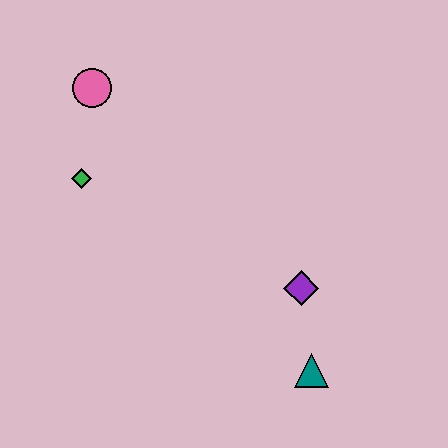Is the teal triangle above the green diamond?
No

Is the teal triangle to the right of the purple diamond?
Yes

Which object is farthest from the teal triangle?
The pink circle is farthest from the teal triangle.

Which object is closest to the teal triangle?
The purple diamond is closest to the teal triangle.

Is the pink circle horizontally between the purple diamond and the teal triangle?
No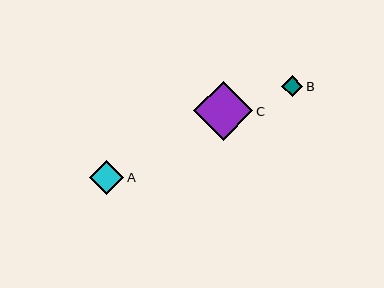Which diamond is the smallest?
Diamond B is the smallest with a size of approximately 21 pixels.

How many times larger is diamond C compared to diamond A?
Diamond C is approximately 1.7 times the size of diamond A.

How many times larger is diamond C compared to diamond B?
Diamond C is approximately 2.8 times the size of diamond B.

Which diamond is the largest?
Diamond C is the largest with a size of approximately 59 pixels.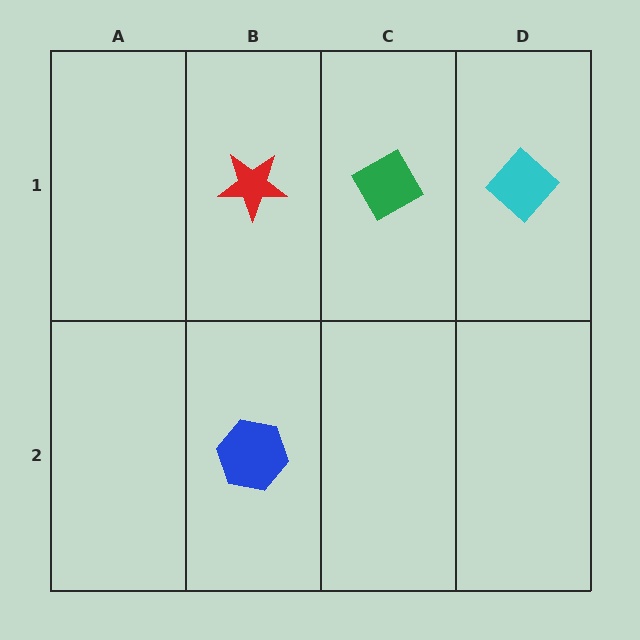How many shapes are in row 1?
3 shapes.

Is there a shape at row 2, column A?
No, that cell is empty.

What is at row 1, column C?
A green diamond.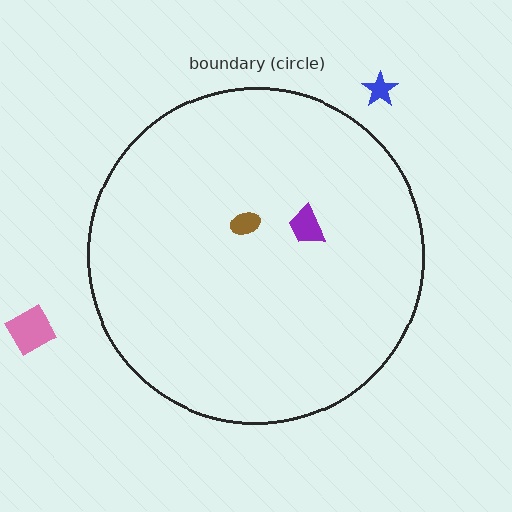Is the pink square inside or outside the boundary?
Outside.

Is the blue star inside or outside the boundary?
Outside.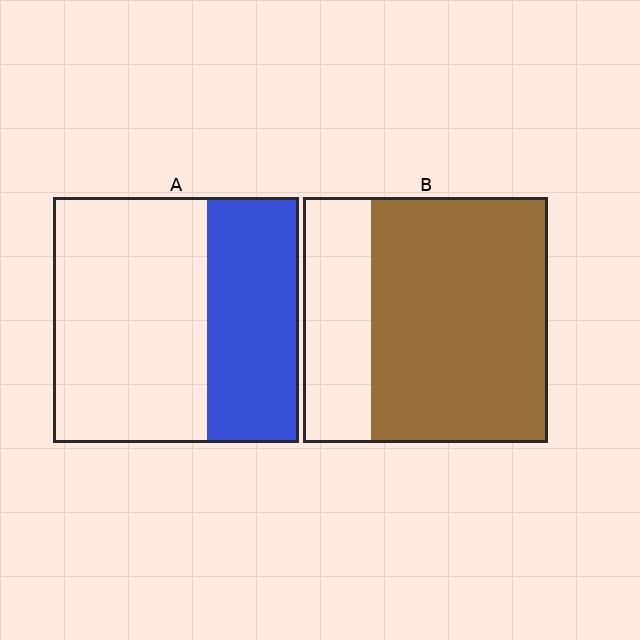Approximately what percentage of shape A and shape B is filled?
A is approximately 35% and B is approximately 70%.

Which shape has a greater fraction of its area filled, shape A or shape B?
Shape B.